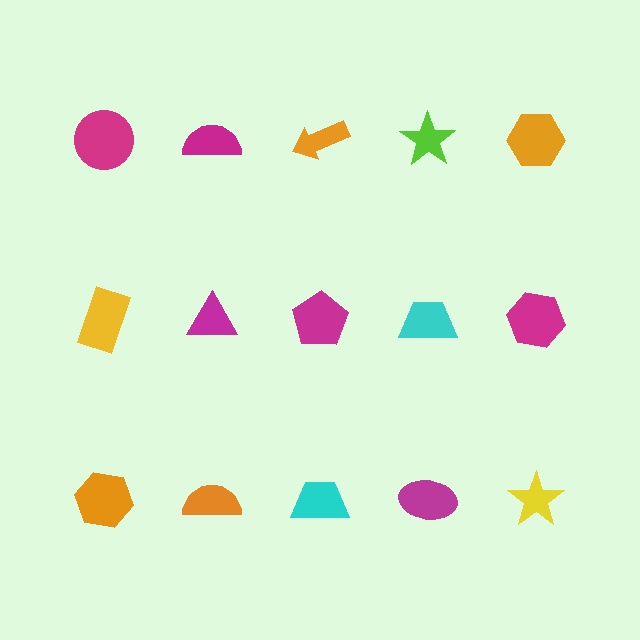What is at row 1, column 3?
An orange arrow.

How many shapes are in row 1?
5 shapes.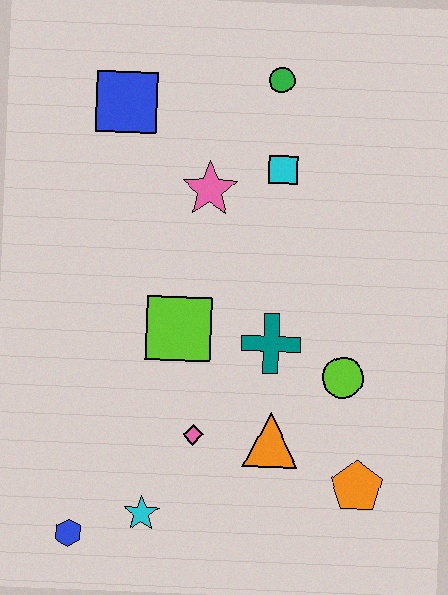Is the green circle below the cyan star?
No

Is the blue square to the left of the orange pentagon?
Yes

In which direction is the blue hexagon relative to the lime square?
The blue hexagon is below the lime square.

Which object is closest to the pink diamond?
The orange triangle is closest to the pink diamond.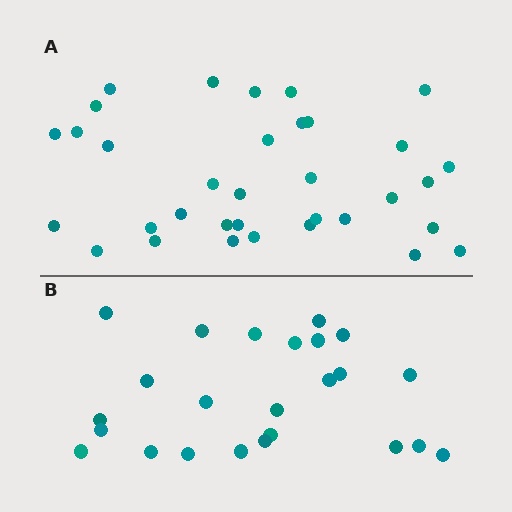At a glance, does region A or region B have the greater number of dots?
Region A (the top region) has more dots.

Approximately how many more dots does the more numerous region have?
Region A has roughly 10 or so more dots than region B.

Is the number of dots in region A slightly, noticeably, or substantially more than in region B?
Region A has noticeably more, but not dramatically so. The ratio is roughly 1.4 to 1.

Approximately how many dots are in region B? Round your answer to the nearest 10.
About 20 dots. (The exact count is 24, which rounds to 20.)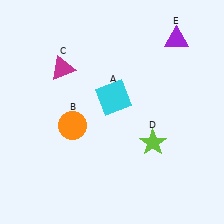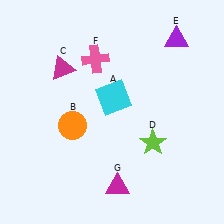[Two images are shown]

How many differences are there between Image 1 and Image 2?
There are 2 differences between the two images.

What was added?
A pink cross (F), a magenta triangle (G) were added in Image 2.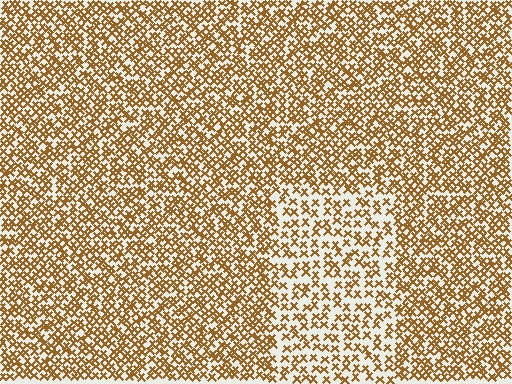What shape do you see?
I see a rectangle.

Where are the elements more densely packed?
The elements are more densely packed outside the rectangle boundary.